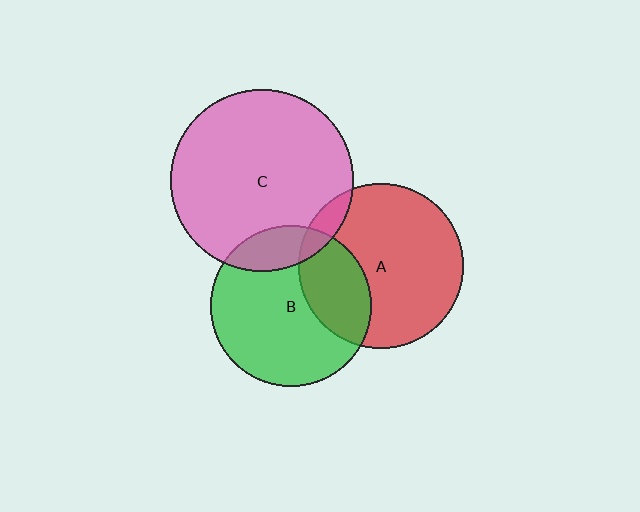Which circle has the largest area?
Circle C (pink).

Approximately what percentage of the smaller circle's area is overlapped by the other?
Approximately 30%.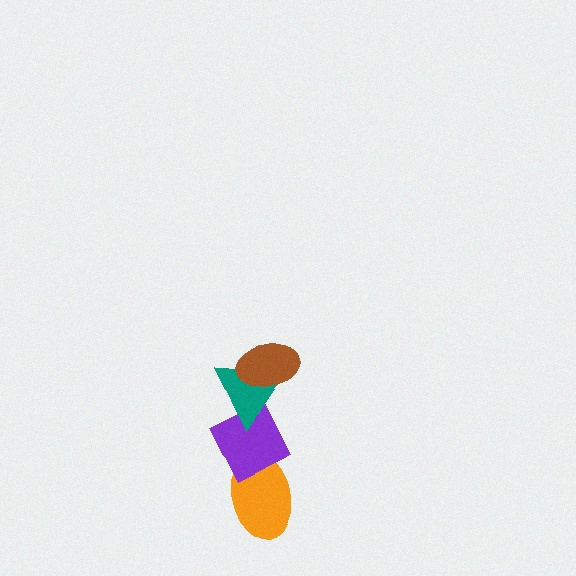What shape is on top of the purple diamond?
The teal triangle is on top of the purple diamond.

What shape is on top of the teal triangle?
The brown ellipse is on top of the teal triangle.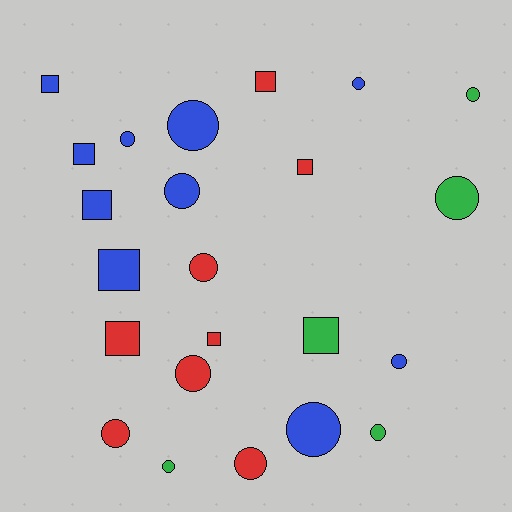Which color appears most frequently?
Blue, with 10 objects.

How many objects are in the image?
There are 23 objects.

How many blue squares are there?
There are 4 blue squares.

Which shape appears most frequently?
Circle, with 14 objects.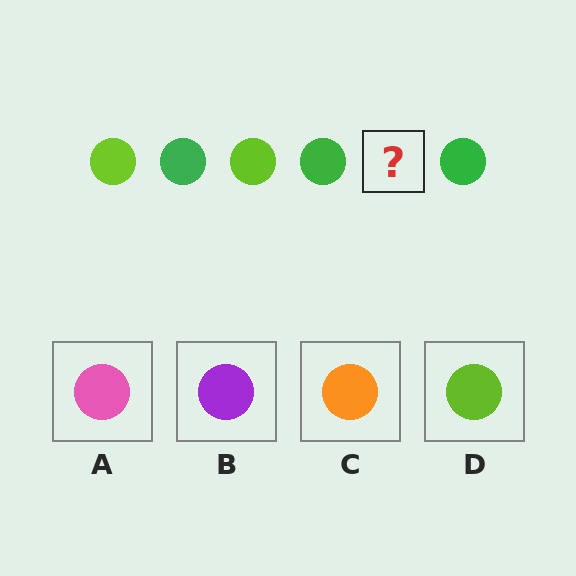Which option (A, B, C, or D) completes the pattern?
D.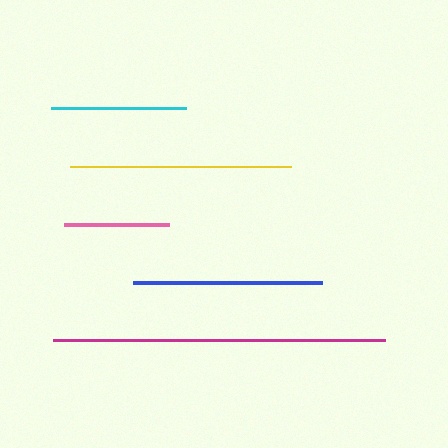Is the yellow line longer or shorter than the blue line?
The yellow line is longer than the blue line.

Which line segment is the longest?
The magenta line is the longest at approximately 332 pixels.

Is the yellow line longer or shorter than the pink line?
The yellow line is longer than the pink line.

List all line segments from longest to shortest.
From longest to shortest: magenta, yellow, blue, cyan, pink.